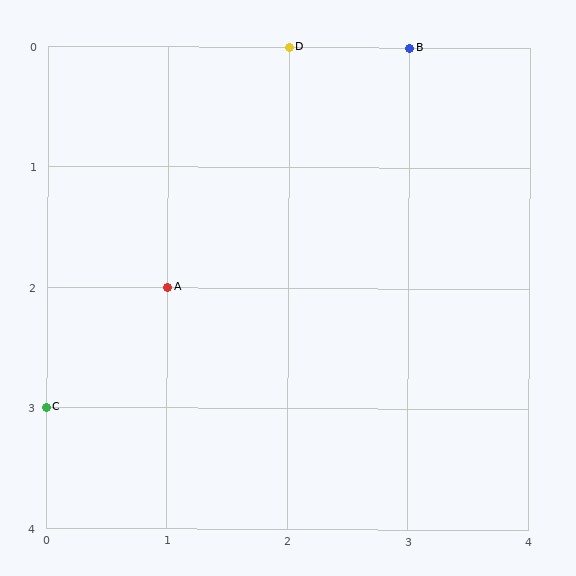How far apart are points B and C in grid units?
Points B and C are 3 columns and 3 rows apart (about 4.2 grid units diagonally).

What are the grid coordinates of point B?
Point B is at grid coordinates (3, 0).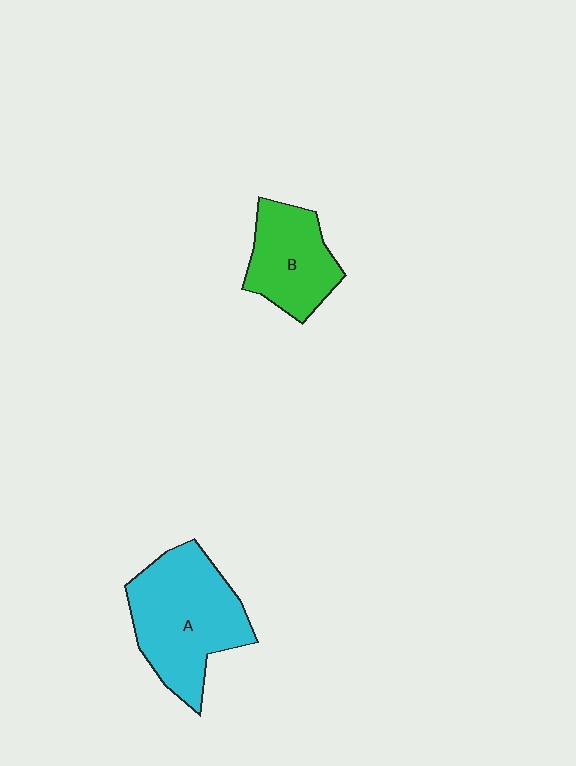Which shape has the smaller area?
Shape B (green).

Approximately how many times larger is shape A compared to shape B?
Approximately 1.6 times.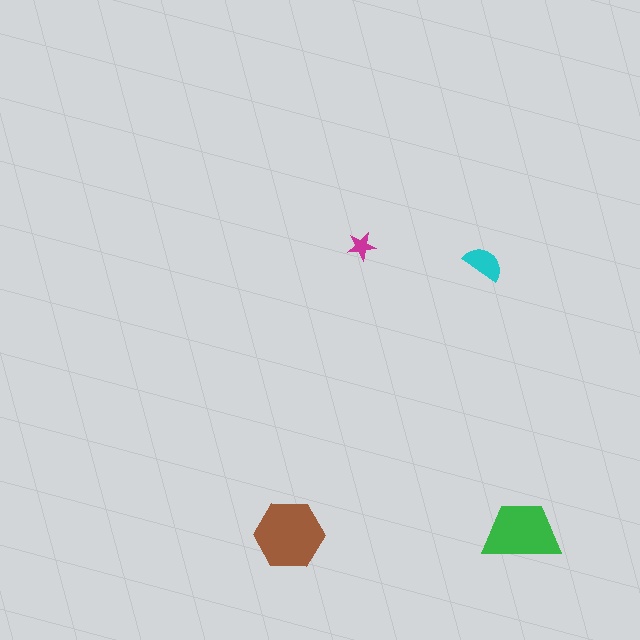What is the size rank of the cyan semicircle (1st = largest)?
3rd.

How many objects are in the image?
There are 4 objects in the image.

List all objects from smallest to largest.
The magenta star, the cyan semicircle, the green trapezoid, the brown hexagon.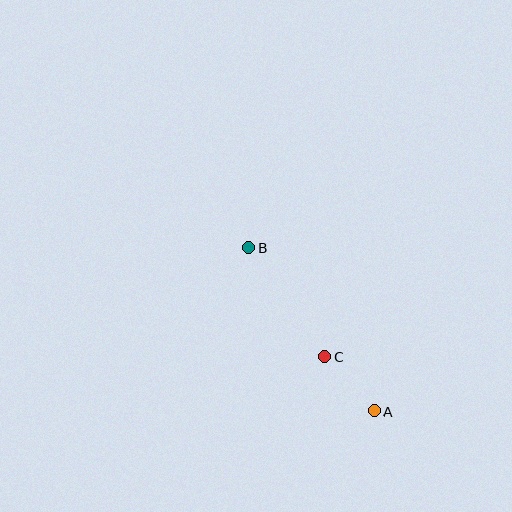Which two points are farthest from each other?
Points A and B are farthest from each other.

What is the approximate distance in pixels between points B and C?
The distance between B and C is approximately 133 pixels.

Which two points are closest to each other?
Points A and C are closest to each other.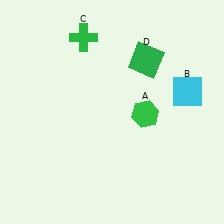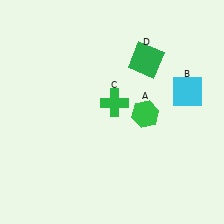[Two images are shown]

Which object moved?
The green cross (C) moved down.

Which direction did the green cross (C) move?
The green cross (C) moved down.